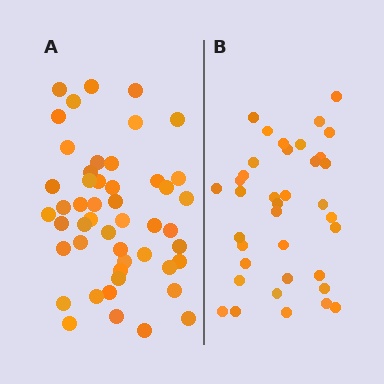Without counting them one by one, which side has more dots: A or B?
Region A (the left region) has more dots.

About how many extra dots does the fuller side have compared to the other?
Region A has roughly 12 or so more dots than region B.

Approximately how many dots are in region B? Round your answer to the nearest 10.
About 40 dots. (The exact count is 37, which rounds to 40.)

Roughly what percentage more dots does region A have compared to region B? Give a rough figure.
About 30% more.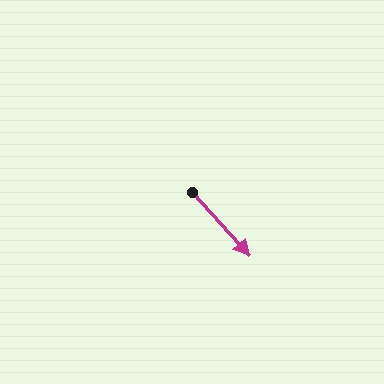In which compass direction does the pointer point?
Southeast.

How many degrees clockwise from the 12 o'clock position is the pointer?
Approximately 138 degrees.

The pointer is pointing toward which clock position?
Roughly 5 o'clock.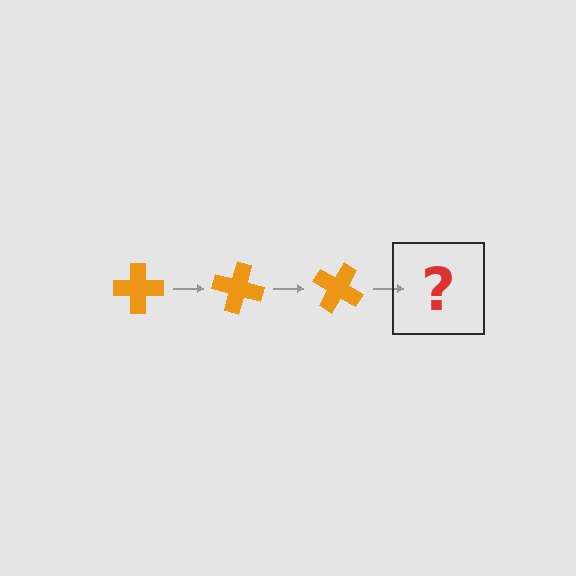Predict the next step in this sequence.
The next step is an orange cross rotated 45 degrees.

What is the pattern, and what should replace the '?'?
The pattern is that the cross rotates 15 degrees each step. The '?' should be an orange cross rotated 45 degrees.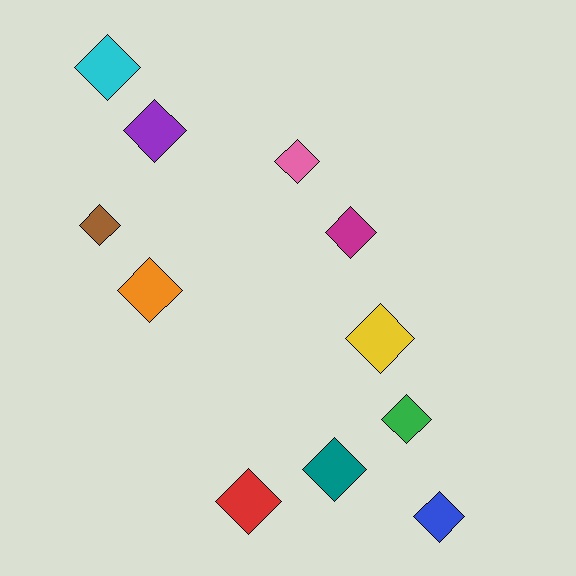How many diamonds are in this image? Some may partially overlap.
There are 11 diamonds.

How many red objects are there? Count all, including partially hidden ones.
There is 1 red object.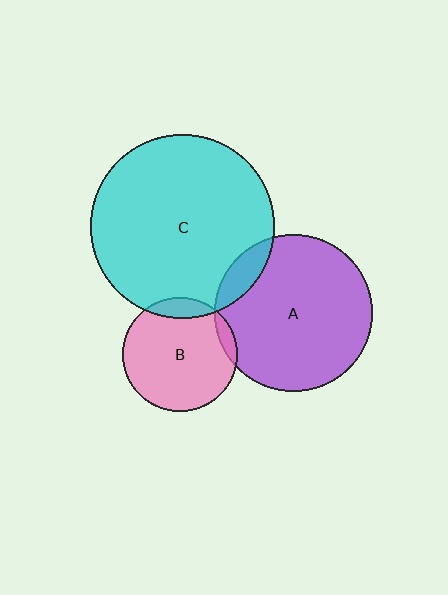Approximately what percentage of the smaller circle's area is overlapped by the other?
Approximately 10%.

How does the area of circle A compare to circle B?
Approximately 1.9 times.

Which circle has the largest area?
Circle C (cyan).